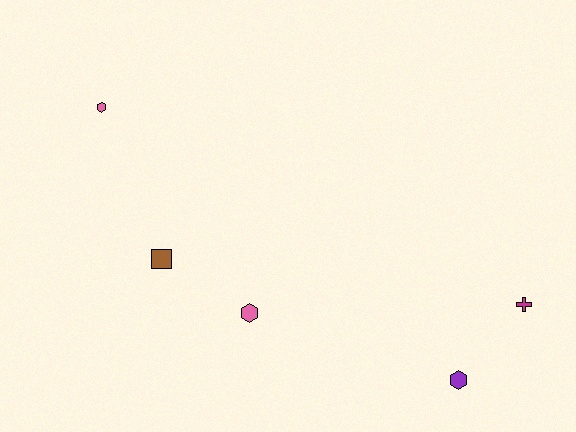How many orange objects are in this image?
There are no orange objects.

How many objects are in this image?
There are 5 objects.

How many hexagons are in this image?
There are 3 hexagons.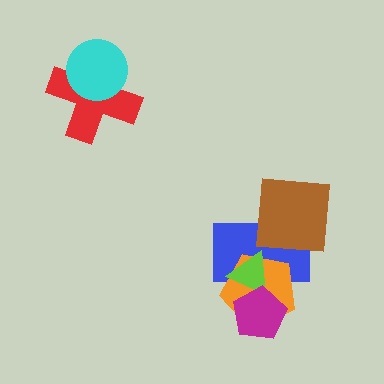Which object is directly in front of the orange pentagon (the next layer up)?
The lime triangle is directly in front of the orange pentagon.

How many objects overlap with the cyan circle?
1 object overlaps with the cyan circle.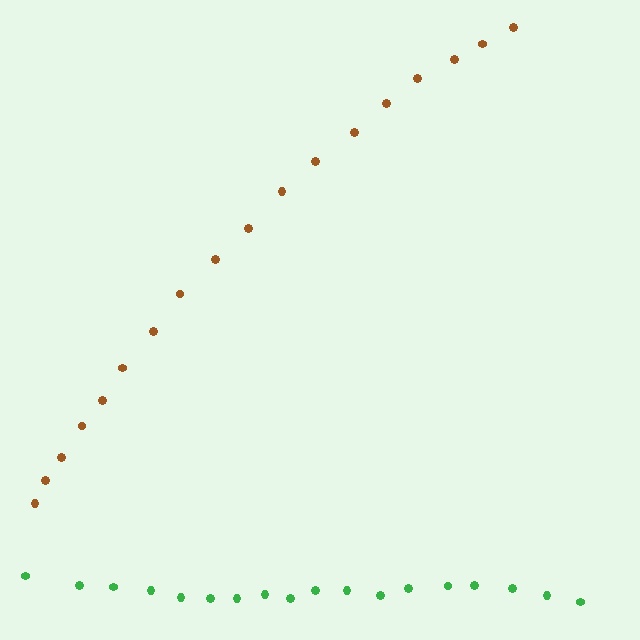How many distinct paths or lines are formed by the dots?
There are 2 distinct paths.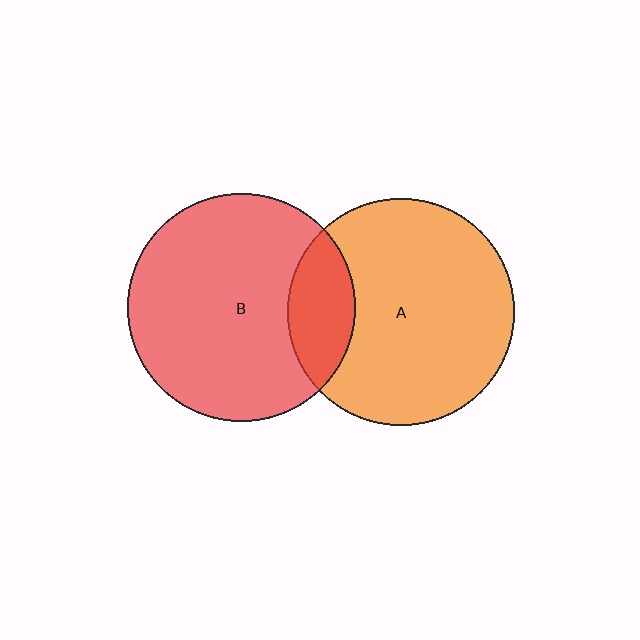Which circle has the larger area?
Circle B (red).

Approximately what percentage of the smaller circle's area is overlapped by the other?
Approximately 20%.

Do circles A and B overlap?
Yes.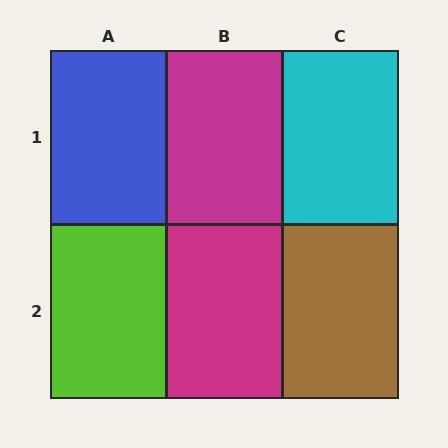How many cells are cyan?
1 cell is cyan.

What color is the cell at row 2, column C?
Brown.